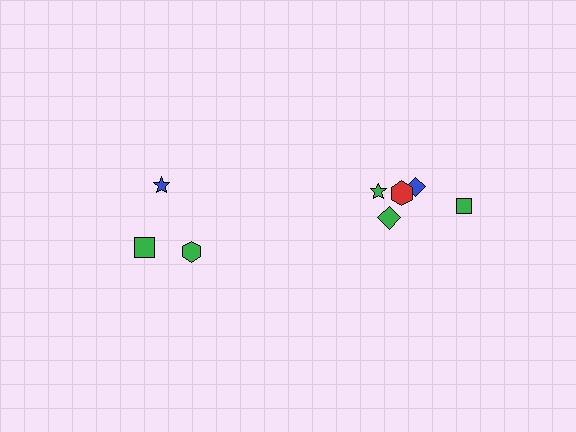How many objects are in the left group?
There are 3 objects.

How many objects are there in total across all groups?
There are 8 objects.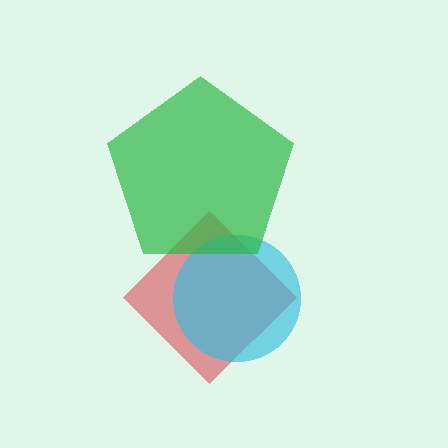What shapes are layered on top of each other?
The layered shapes are: a red diamond, a cyan circle, a green pentagon.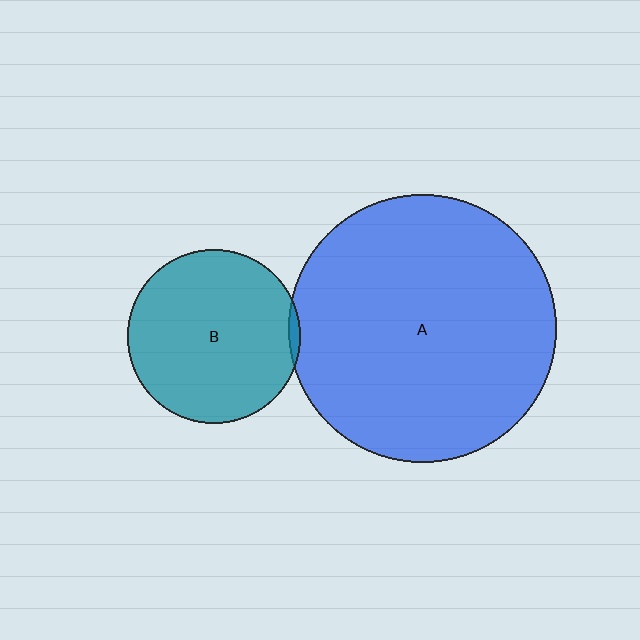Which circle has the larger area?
Circle A (blue).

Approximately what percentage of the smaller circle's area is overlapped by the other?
Approximately 5%.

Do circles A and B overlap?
Yes.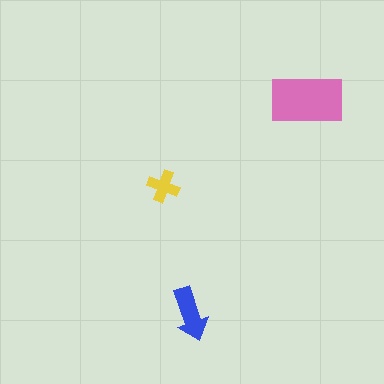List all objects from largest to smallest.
The pink rectangle, the blue arrow, the yellow cross.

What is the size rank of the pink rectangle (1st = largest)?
1st.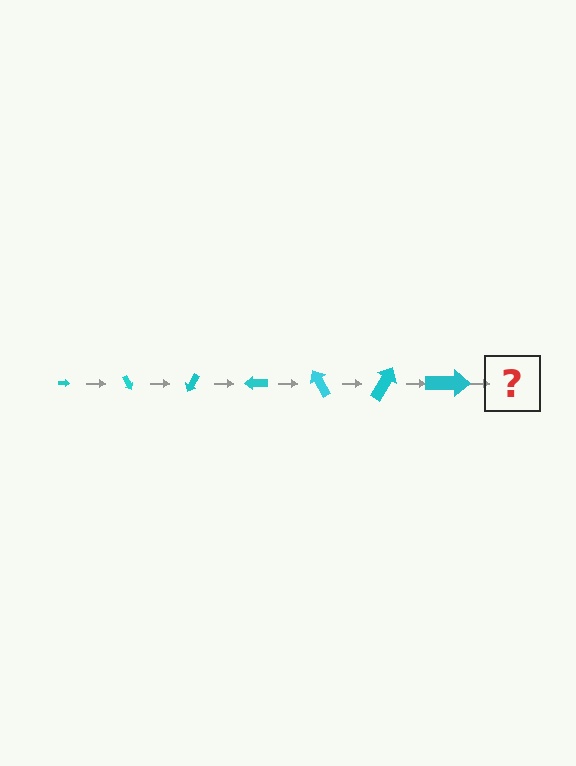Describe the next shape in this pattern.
It should be an arrow, larger than the previous one and rotated 420 degrees from the start.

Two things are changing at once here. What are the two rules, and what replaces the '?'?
The two rules are that the arrow grows larger each step and it rotates 60 degrees each step. The '?' should be an arrow, larger than the previous one and rotated 420 degrees from the start.